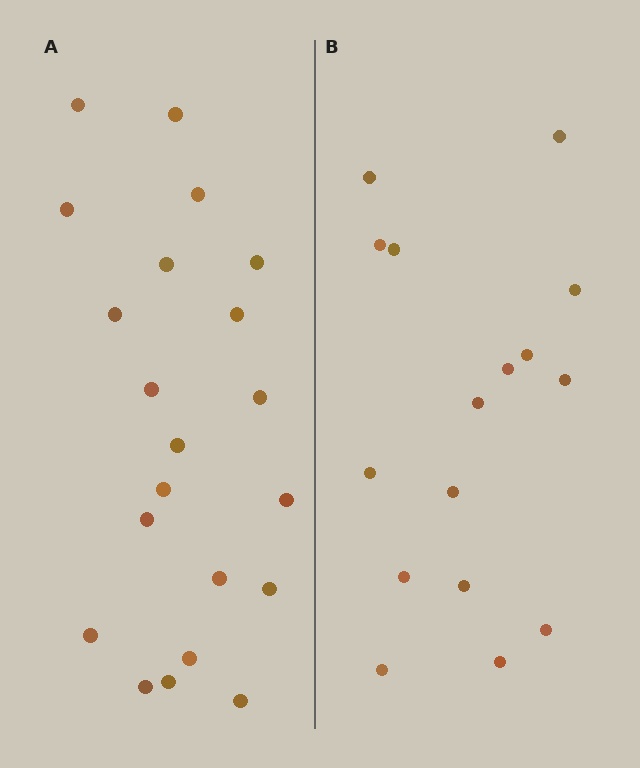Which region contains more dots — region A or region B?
Region A (the left region) has more dots.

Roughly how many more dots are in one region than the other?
Region A has about 5 more dots than region B.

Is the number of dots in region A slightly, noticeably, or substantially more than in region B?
Region A has noticeably more, but not dramatically so. The ratio is roughly 1.3 to 1.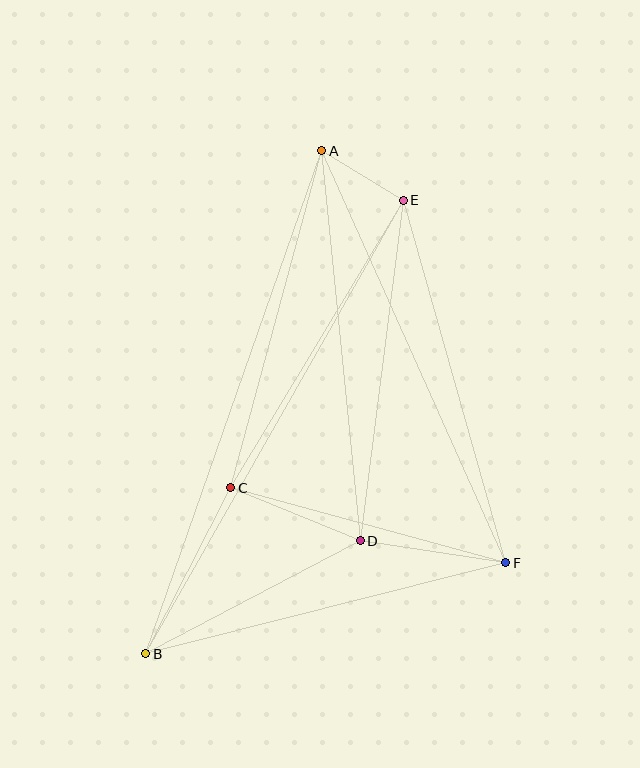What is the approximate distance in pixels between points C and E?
The distance between C and E is approximately 336 pixels.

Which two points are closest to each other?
Points A and E are closest to each other.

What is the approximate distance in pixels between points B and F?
The distance between B and F is approximately 371 pixels.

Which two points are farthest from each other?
Points A and B are farthest from each other.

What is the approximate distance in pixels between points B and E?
The distance between B and E is approximately 522 pixels.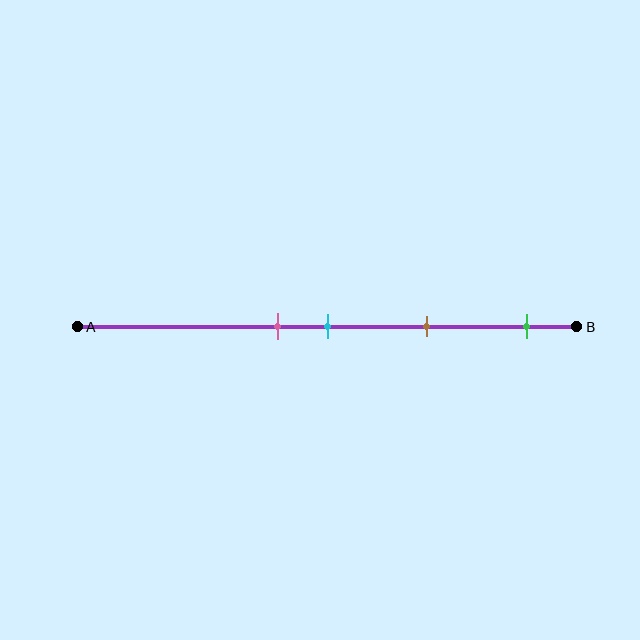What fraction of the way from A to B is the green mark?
The green mark is approximately 90% (0.9) of the way from A to B.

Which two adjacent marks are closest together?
The pink and cyan marks are the closest adjacent pair.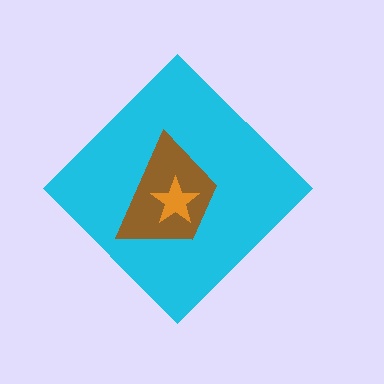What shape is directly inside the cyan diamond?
The brown trapezoid.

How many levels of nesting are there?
3.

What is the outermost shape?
The cyan diamond.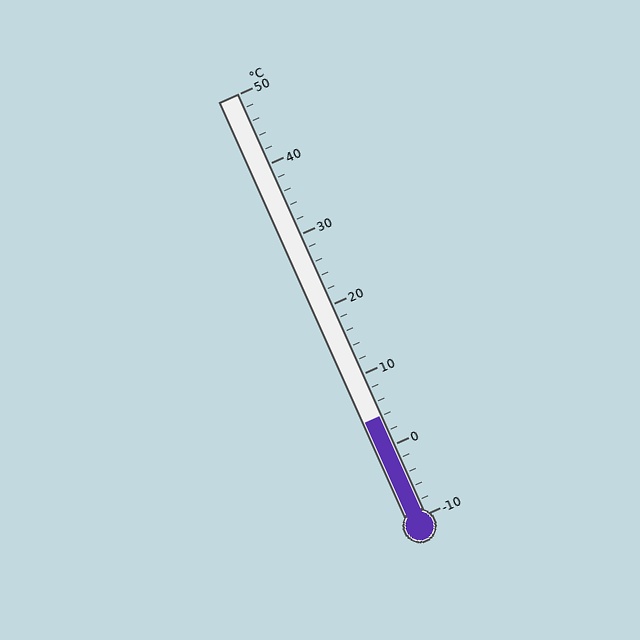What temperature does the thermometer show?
The thermometer shows approximately 4°C.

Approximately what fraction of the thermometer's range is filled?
The thermometer is filled to approximately 25% of its range.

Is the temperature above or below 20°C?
The temperature is below 20°C.